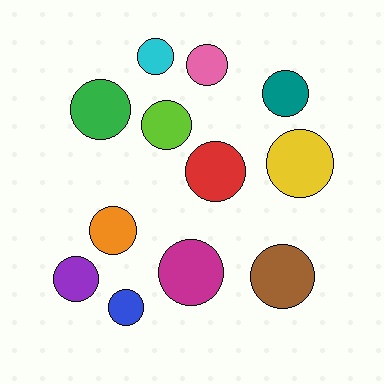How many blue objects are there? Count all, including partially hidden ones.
There is 1 blue object.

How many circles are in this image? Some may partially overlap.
There are 12 circles.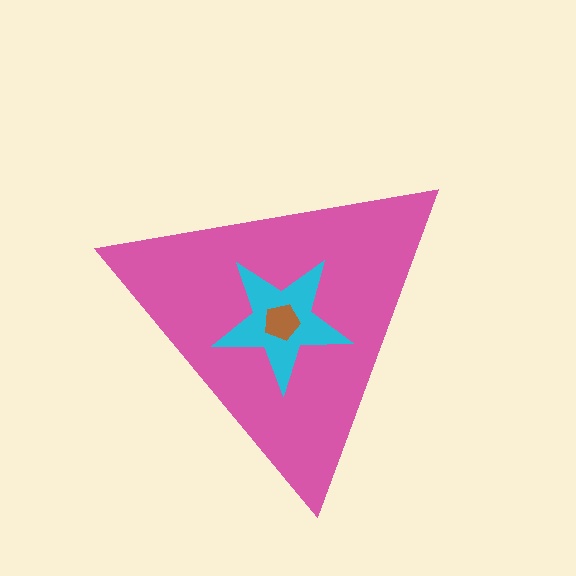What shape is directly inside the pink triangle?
The cyan star.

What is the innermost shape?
The brown pentagon.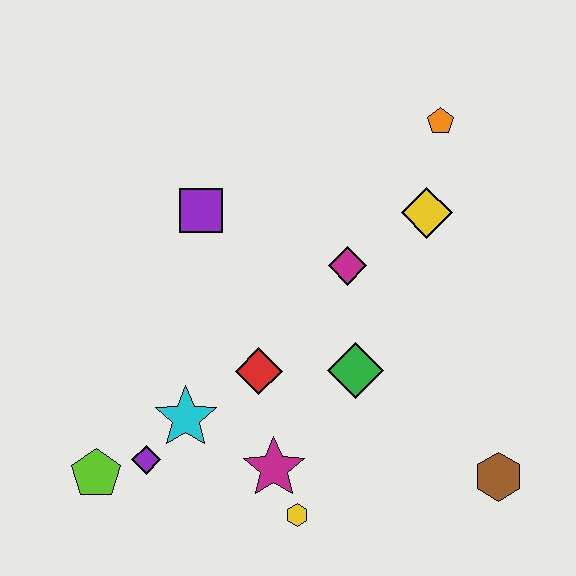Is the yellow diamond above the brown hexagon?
Yes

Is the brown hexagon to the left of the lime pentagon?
No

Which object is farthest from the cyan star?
The orange pentagon is farthest from the cyan star.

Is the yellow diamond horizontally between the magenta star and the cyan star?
No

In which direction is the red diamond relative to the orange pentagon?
The red diamond is below the orange pentagon.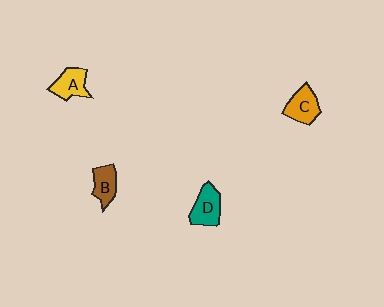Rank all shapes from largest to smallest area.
From largest to smallest: D (teal), C (orange), A (yellow), B (brown).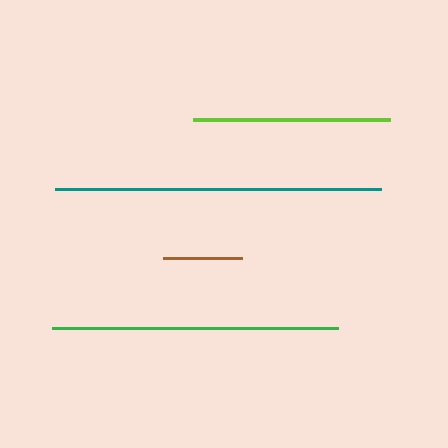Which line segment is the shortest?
The brown line is the shortest at approximately 79 pixels.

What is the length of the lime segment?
The lime segment is approximately 196 pixels long.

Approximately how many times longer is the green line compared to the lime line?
The green line is approximately 1.5 times the length of the lime line.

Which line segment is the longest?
The teal line is the longest at approximately 326 pixels.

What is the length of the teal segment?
The teal segment is approximately 326 pixels long.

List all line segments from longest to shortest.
From longest to shortest: teal, green, lime, brown.